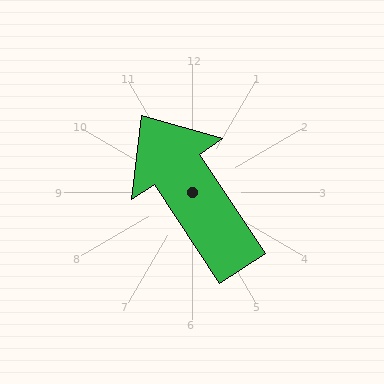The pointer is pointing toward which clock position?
Roughly 11 o'clock.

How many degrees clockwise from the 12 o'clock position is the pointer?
Approximately 327 degrees.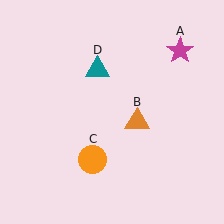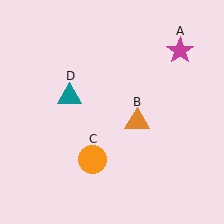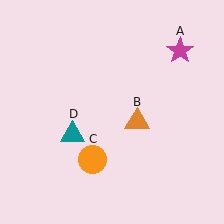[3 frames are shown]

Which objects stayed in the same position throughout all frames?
Magenta star (object A) and orange triangle (object B) and orange circle (object C) remained stationary.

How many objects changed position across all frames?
1 object changed position: teal triangle (object D).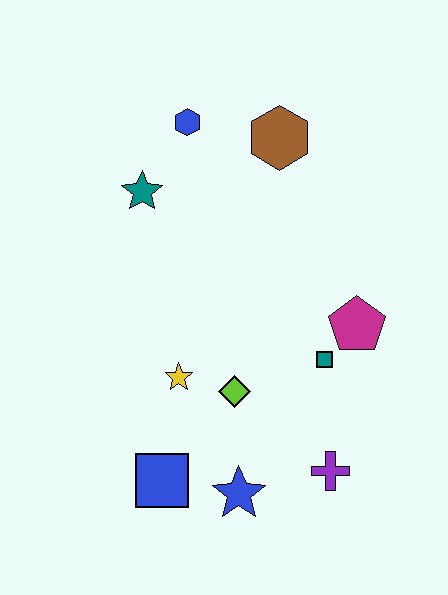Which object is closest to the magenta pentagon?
The teal square is closest to the magenta pentagon.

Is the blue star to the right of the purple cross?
No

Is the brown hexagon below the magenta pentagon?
No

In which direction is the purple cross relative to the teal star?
The purple cross is below the teal star.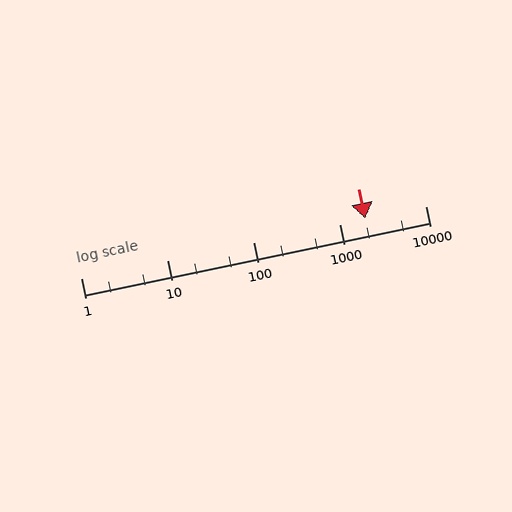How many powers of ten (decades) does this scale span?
The scale spans 4 decades, from 1 to 10000.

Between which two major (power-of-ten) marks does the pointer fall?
The pointer is between 1000 and 10000.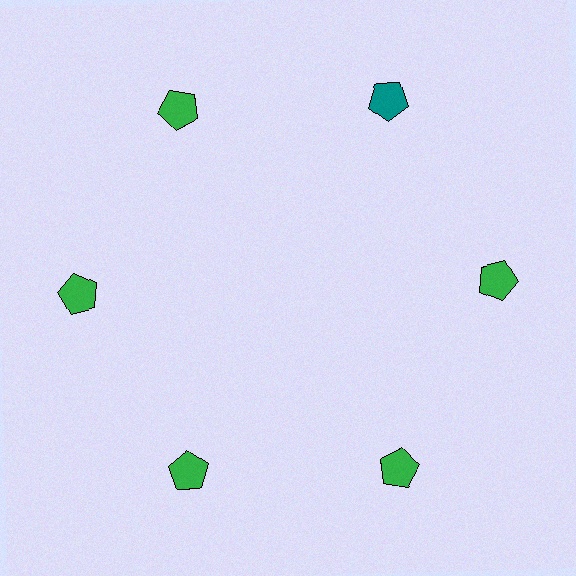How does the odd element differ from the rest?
It has a different color: teal instead of green.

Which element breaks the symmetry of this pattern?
The teal pentagon at roughly the 1 o'clock position breaks the symmetry. All other shapes are green pentagons.